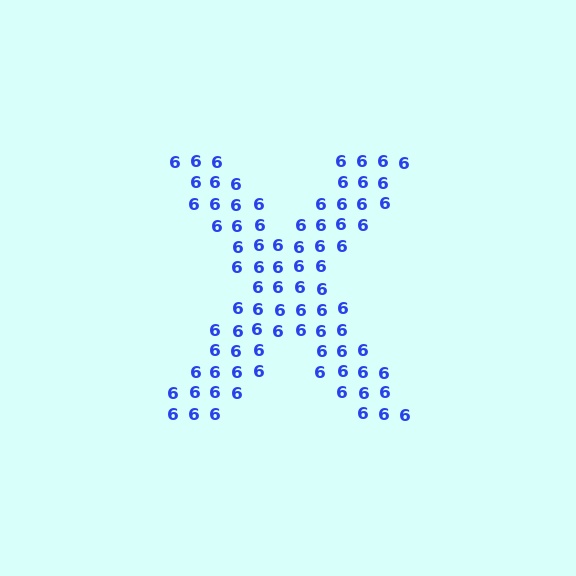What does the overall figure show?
The overall figure shows the letter X.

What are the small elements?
The small elements are digit 6's.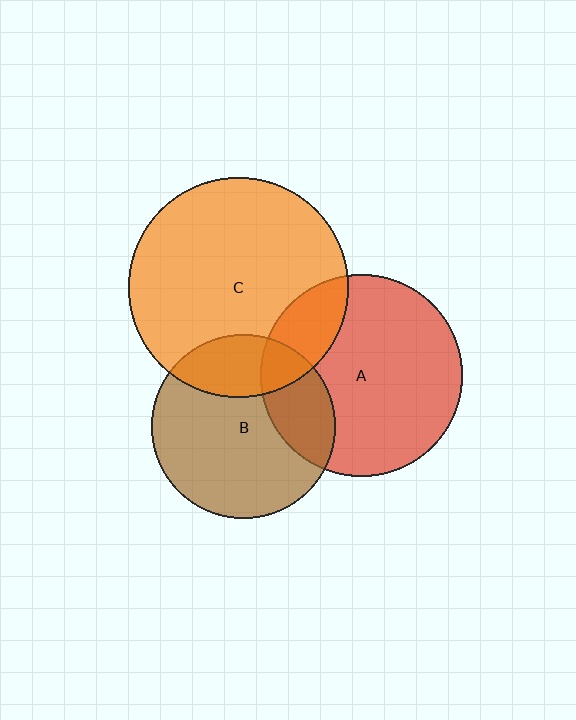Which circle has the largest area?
Circle C (orange).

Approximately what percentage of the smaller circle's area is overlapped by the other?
Approximately 20%.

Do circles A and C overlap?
Yes.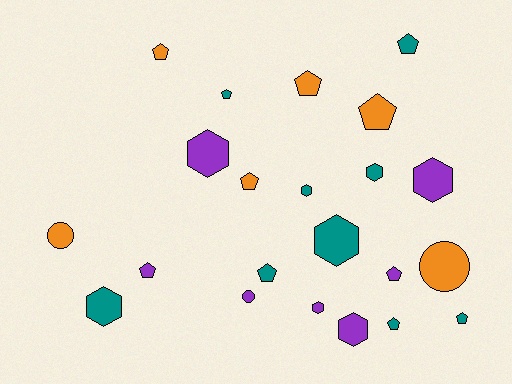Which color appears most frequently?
Teal, with 9 objects.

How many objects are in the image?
There are 22 objects.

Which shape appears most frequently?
Pentagon, with 11 objects.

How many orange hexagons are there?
There are no orange hexagons.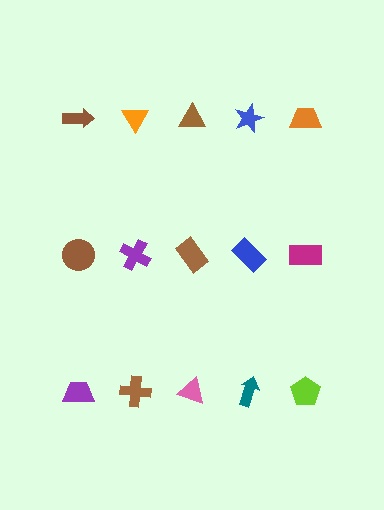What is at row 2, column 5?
A magenta rectangle.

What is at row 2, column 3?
A brown rectangle.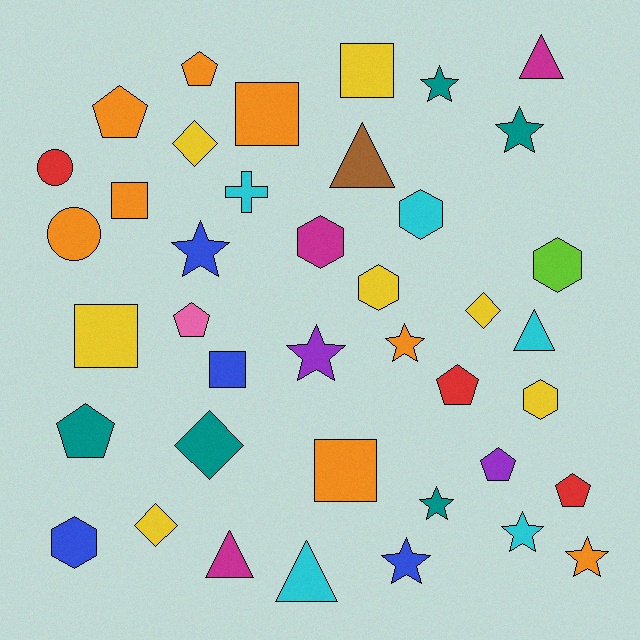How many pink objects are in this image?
There is 1 pink object.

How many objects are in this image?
There are 40 objects.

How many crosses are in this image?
There is 1 cross.